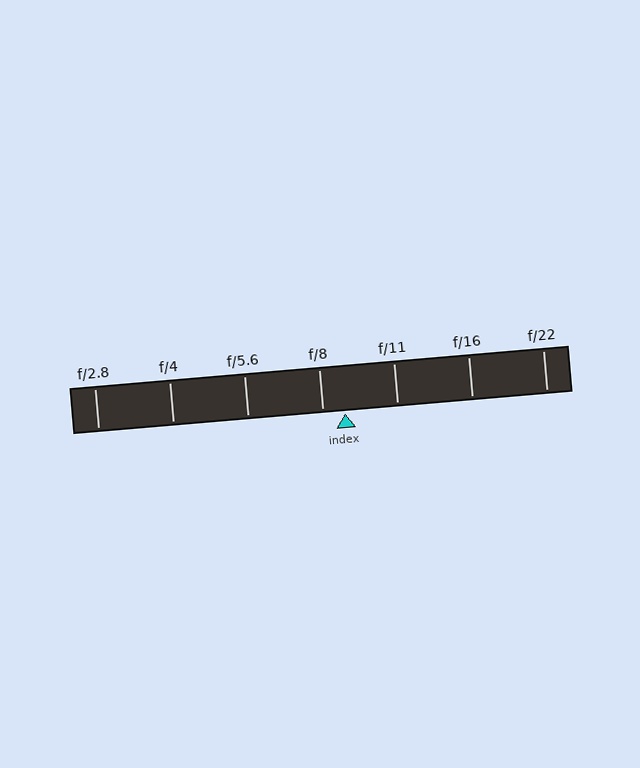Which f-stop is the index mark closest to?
The index mark is closest to f/8.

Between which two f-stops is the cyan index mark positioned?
The index mark is between f/8 and f/11.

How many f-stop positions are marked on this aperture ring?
There are 7 f-stop positions marked.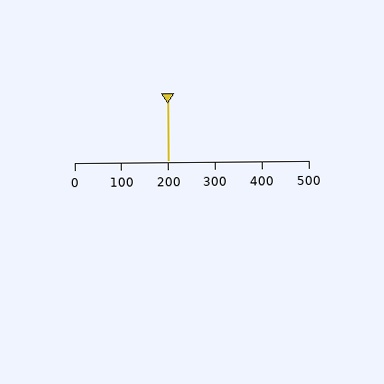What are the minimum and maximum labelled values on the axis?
The axis runs from 0 to 500.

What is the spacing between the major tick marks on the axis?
The major ticks are spaced 100 apart.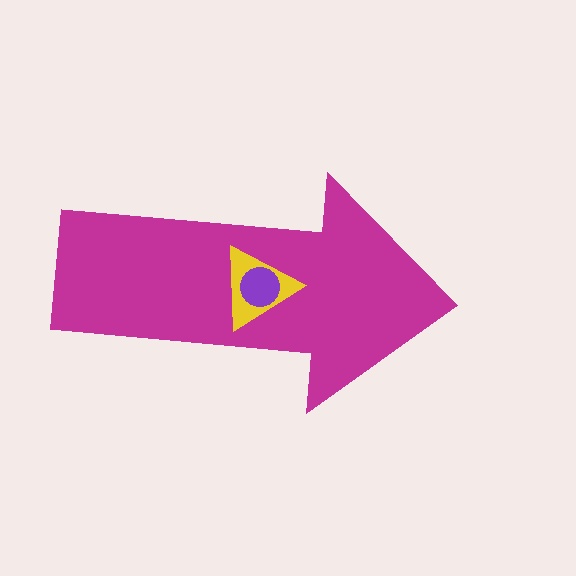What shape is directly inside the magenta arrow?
The yellow triangle.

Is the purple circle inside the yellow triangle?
Yes.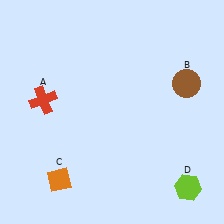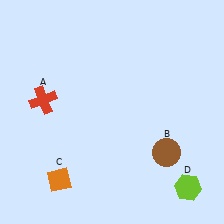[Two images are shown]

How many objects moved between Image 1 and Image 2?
1 object moved between the two images.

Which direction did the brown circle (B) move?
The brown circle (B) moved down.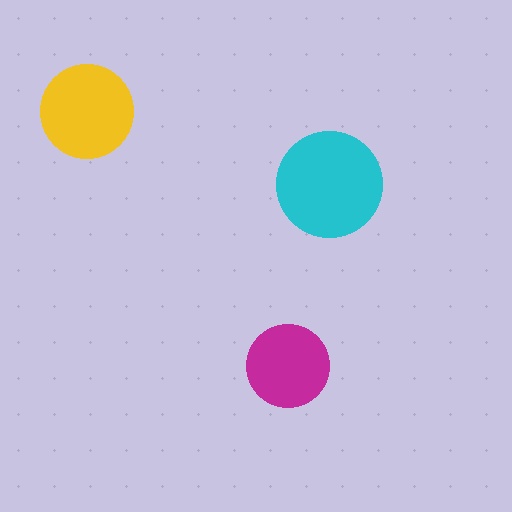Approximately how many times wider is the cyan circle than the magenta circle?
About 1.5 times wider.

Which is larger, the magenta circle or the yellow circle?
The yellow one.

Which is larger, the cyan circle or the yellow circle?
The cyan one.